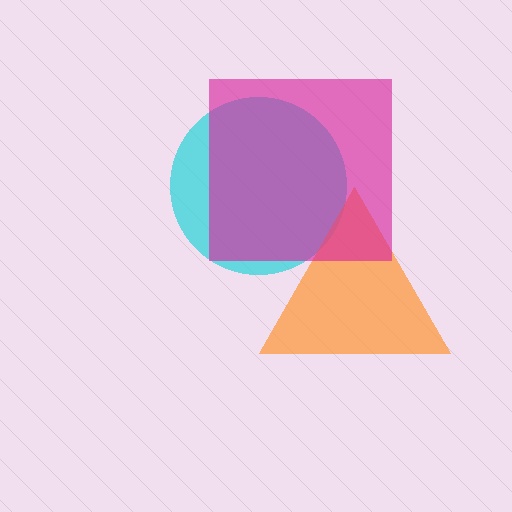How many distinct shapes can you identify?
There are 3 distinct shapes: a cyan circle, an orange triangle, a magenta square.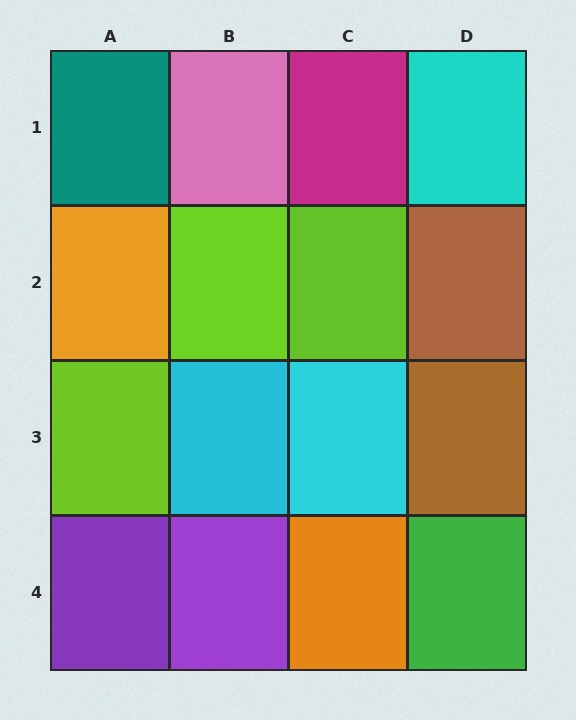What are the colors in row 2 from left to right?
Orange, lime, lime, brown.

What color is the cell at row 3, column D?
Brown.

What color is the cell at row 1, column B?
Pink.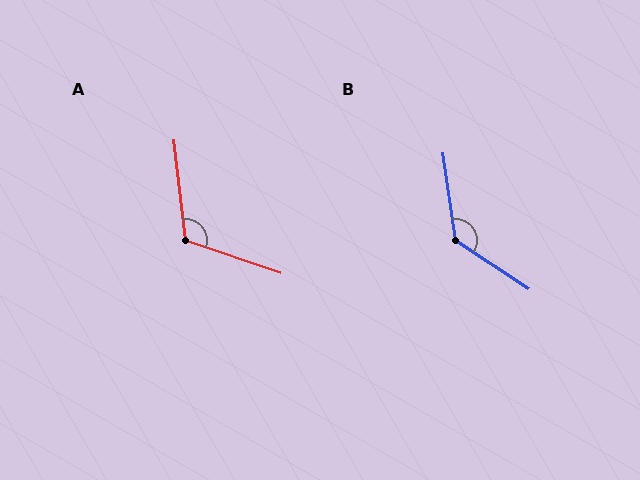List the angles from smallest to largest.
A (115°), B (132°).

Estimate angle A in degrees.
Approximately 115 degrees.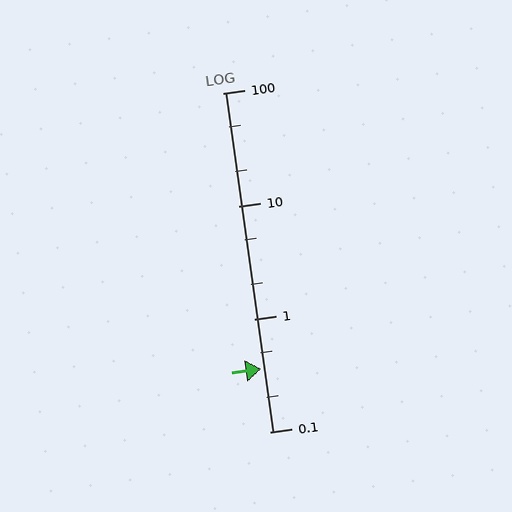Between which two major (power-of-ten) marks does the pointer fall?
The pointer is between 0.1 and 1.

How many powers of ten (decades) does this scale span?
The scale spans 3 decades, from 0.1 to 100.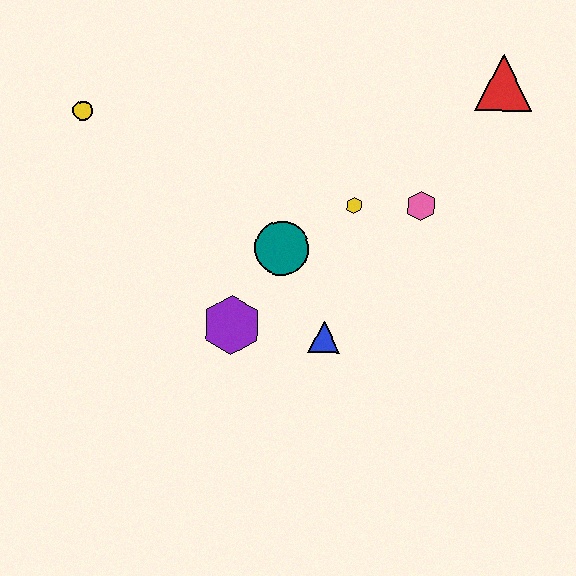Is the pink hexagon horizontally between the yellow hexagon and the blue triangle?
No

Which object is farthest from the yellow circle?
The red triangle is farthest from the yellow circle.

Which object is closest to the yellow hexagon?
The pink hexagon is closest to the yellow hexagon.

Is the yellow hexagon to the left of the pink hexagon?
Yes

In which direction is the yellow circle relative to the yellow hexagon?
The yellow circle is to the left of the yellow hexagon.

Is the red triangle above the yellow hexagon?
Yes